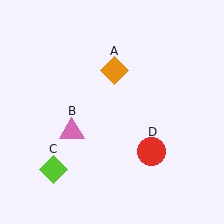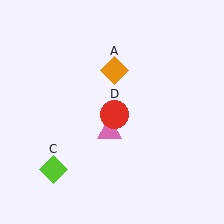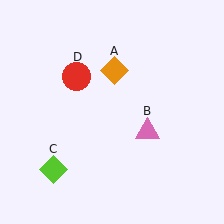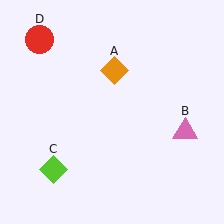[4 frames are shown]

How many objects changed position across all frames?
2 objects changed position: pink triangle (object B), red circle (object D).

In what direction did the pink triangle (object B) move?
The pink triangle (object B) moved right.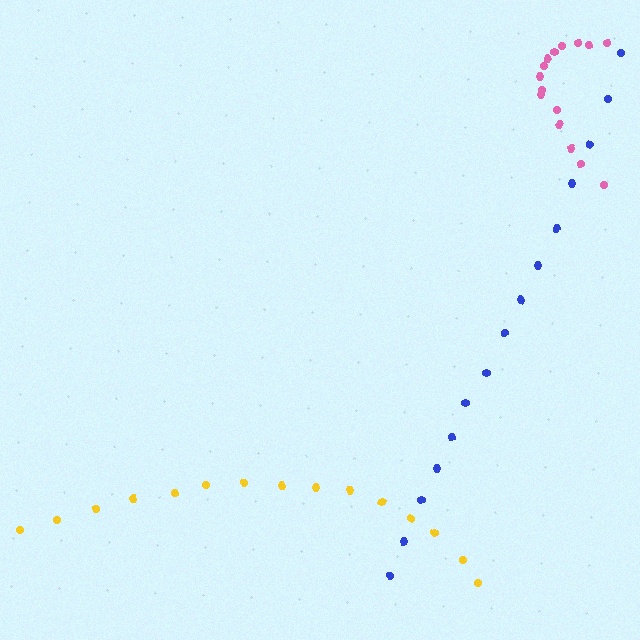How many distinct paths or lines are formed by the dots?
There are 3 distinct paths.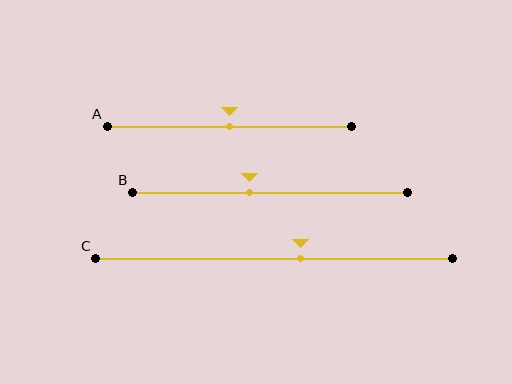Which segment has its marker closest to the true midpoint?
Segment A has its marker closest to the true midpoint.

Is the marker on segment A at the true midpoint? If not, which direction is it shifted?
Yes, the marker on segment A is at the true midpoint.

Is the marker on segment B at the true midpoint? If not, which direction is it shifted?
No, the marker on segment B is shifted to the left by about 7% of the segment length.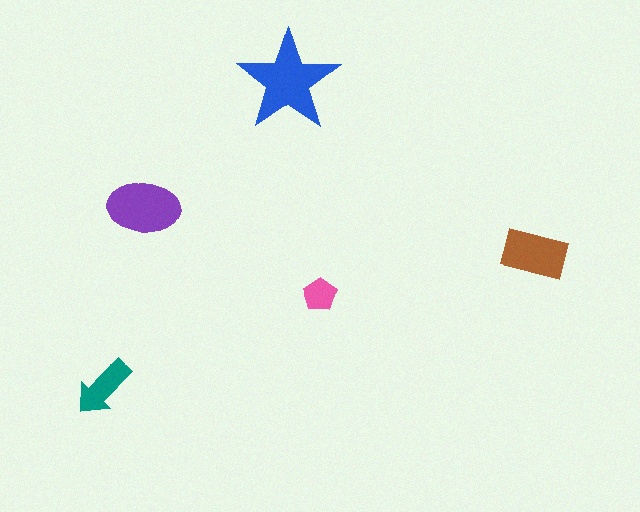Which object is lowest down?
The teal arrow is bottommost.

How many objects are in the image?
There are 5 objects in the image.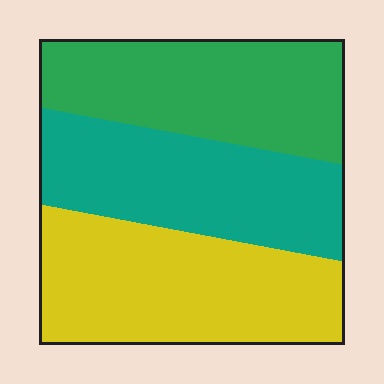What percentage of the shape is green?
Green covers roughly 30% of the shape.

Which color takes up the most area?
Yellow, at roughly 35%.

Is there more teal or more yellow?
Yellow.